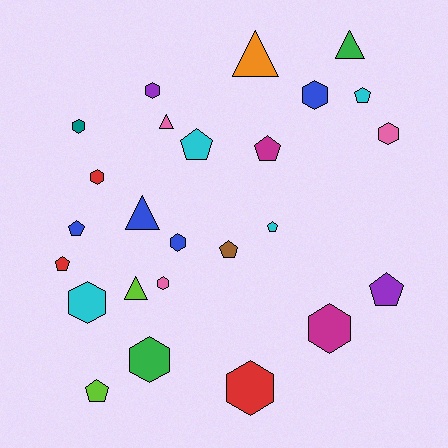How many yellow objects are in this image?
There are no yellow objects.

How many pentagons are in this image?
There are 9 pentagons.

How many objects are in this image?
There are 25 objects.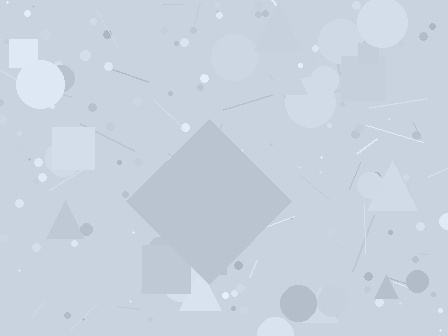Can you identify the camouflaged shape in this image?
The camouflaged shape is a diamond.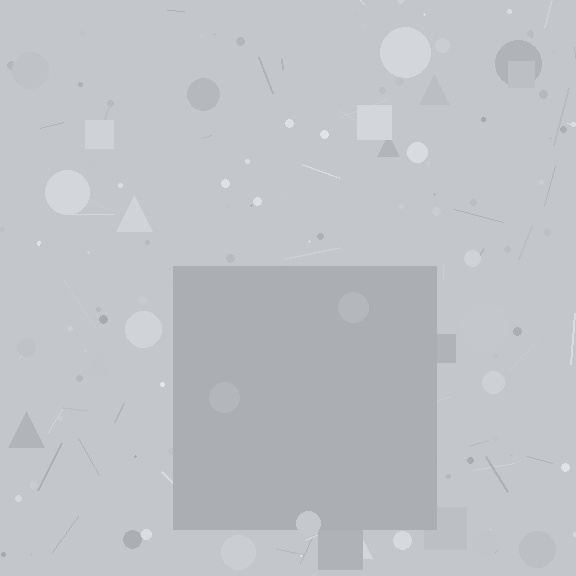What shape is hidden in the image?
A square is hidden in the image.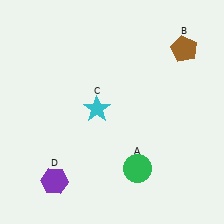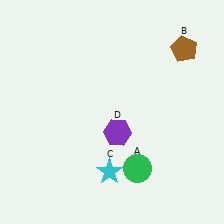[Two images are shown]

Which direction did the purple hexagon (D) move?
The purple hexagon (D) moved right.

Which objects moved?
The objects that moved are: the cyan star (C), the purple hexagon (D).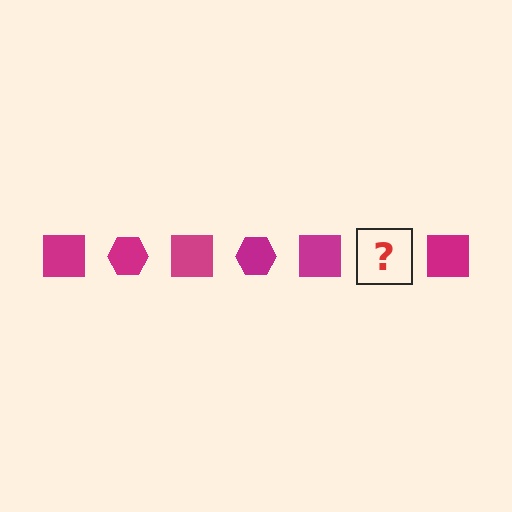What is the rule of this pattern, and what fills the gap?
The rule is that the pattern cycles through square, hexagon shapes in magenta. The gap should be filled with a magenta hexagon.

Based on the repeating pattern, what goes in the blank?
The blank should be a magenta hexagon.